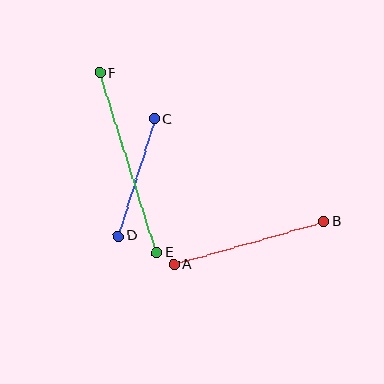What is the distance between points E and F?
The distance is approximately 188 pixels.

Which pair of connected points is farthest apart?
Points E and F are farthest apart.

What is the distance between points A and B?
The distance is approximately 156 pixels.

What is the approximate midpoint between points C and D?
The midpoint is at approximately (137, 177) pixels.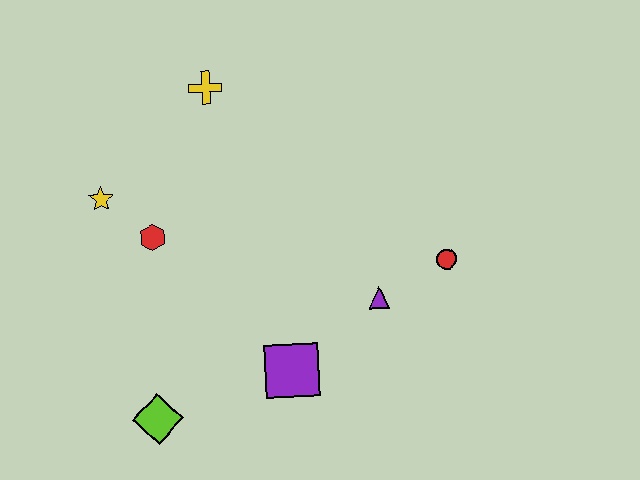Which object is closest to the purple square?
The purple triangle is closest to the purple square.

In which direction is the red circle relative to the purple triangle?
The red circle is to the right of the purple triangle.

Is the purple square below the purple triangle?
Yes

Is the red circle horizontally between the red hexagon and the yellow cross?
No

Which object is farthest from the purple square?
The yellow cross is farthest from the purple square.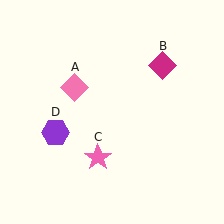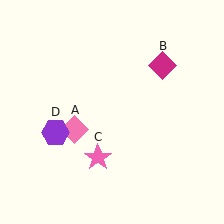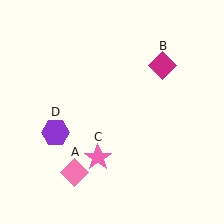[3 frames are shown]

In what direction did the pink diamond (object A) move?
The pink diamond (object A) moved down.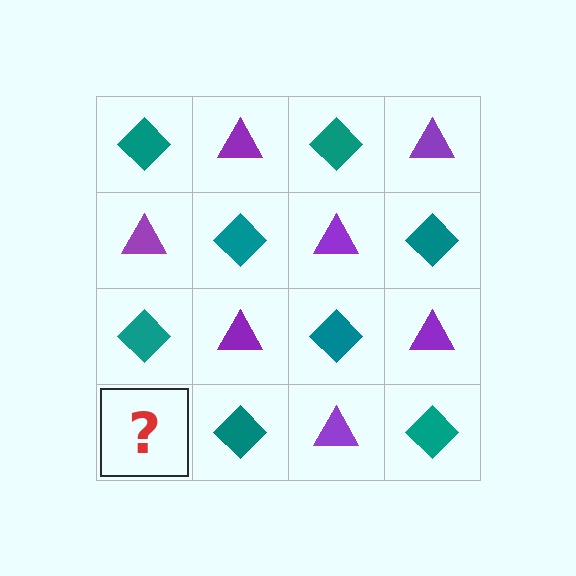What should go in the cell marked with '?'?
The missing cell should contain a purple triangle.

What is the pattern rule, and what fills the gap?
The rule is that it alternates teal diamond and purple triangle in a checkerboard pattern. The gap should be filled with a purple triangle.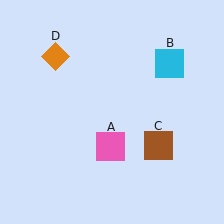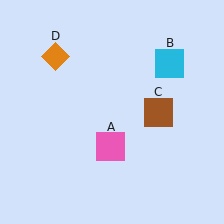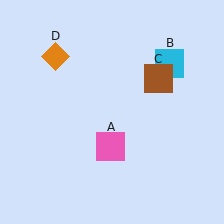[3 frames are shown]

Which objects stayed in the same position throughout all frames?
Pink square (object A) and cyan square (object B) and orange diamond (object D) remained stationary.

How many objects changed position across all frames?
1 object changed position: brown square (object C).